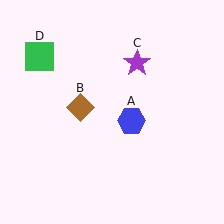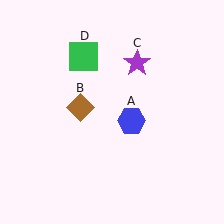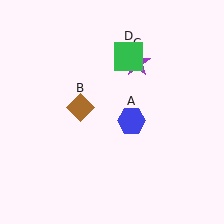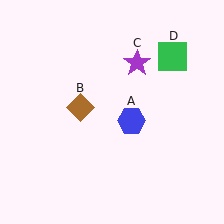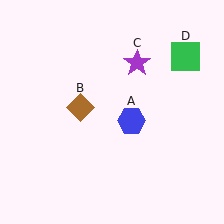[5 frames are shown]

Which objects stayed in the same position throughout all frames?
Blue hexagon (object A) and brown diamond (object B) and purple star (object C) remained stationary.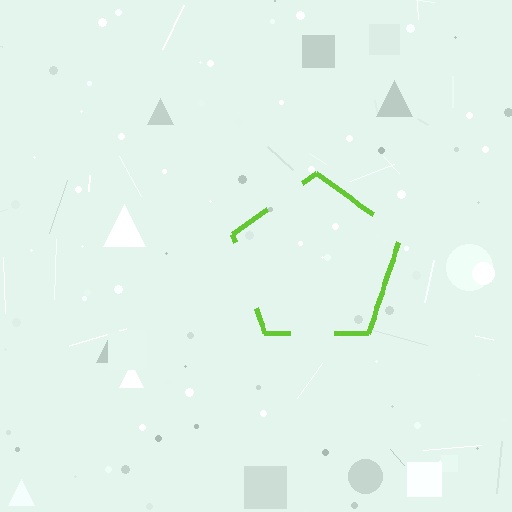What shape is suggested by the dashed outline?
The dashed outline suggests a pentagon.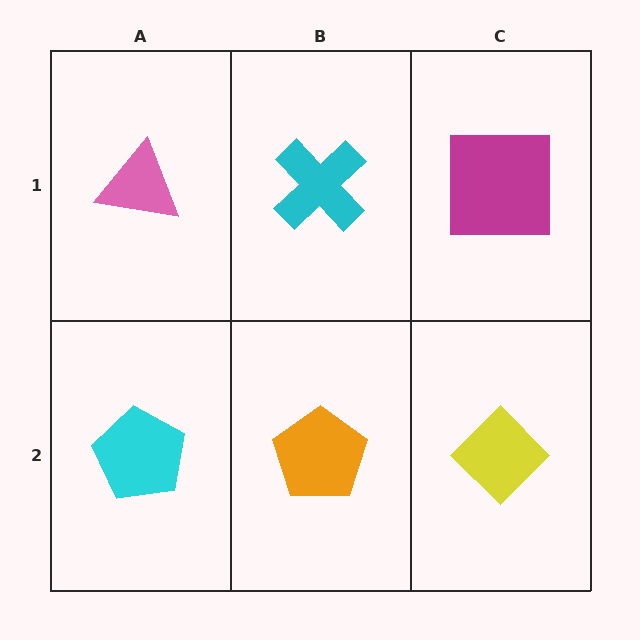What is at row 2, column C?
A yellow diamond.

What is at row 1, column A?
A pink triangle.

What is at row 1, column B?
A cyan cross.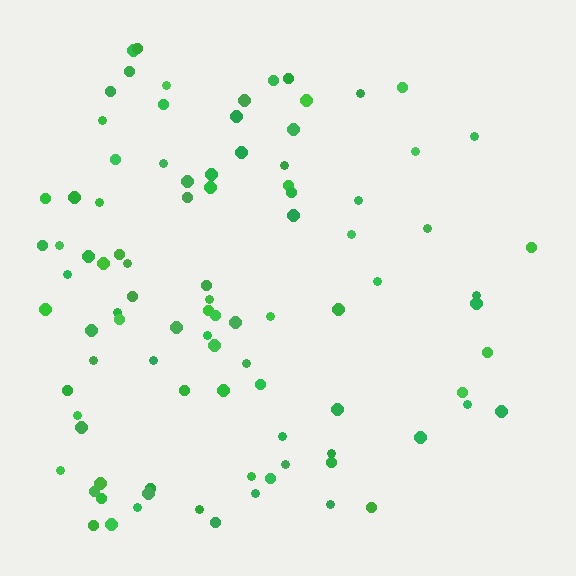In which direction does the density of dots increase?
From right to left, with the left side densest.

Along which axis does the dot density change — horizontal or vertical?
Horizontal.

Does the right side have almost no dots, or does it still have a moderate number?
Still a moderate number, just noticeably fewer than the left.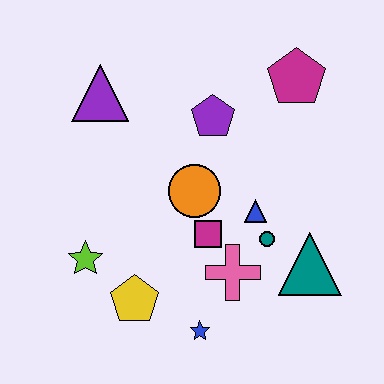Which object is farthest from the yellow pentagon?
The magenta pentagon is farthest from the yellow pentagon.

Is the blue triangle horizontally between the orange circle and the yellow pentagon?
No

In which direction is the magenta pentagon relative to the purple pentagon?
The magenta pentagon is to the right of the purple pentagon.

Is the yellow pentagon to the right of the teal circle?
No